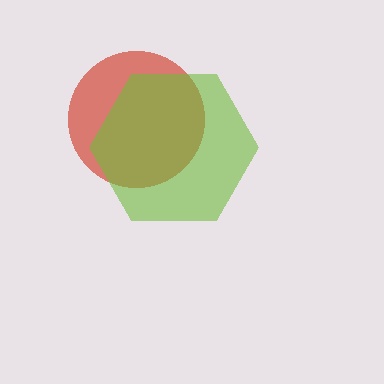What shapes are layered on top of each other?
The layered shapes are: a red circle, a lime hexagon.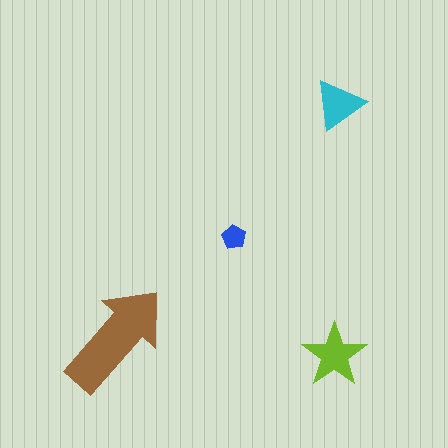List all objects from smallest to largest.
The blue pentagon, the cyan triangle, the lime star, the brown arrow.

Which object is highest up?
The cyan triangle is topmost.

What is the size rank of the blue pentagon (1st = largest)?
4th.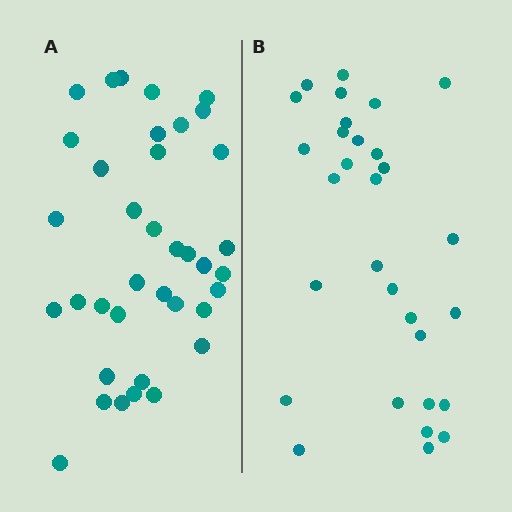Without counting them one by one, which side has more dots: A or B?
Region A (the left region) has more dots.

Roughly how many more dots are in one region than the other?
Region A has roughly 8 or so more dots than region B.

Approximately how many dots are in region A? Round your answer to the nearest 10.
About 40 dots. (The exact count is 37, which rounds to 40.)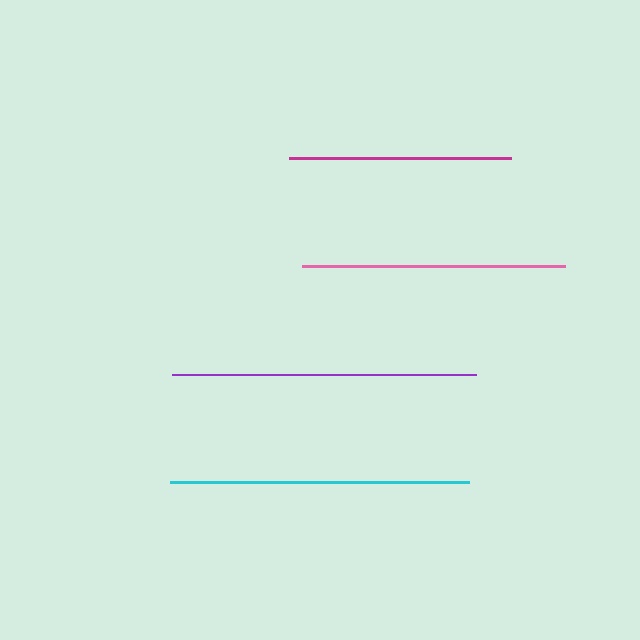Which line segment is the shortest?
The magenta line is the shortest at approximately 222 pixels.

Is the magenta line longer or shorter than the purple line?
The purple line is longer than the magenta line.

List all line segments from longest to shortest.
From longest to shortest: purple, cyan, pink, magenta.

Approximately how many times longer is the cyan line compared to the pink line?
The cyan line is approximately 1.1 times the length of the pink line.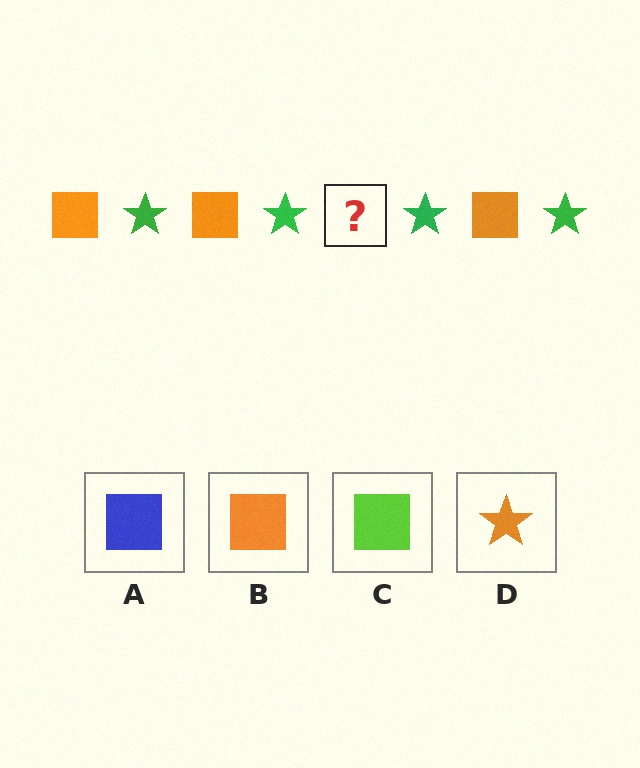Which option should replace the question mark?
Option B.